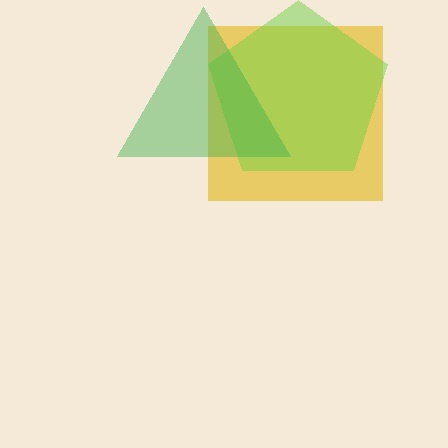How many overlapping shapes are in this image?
There are 3 overlapping shapes in the image.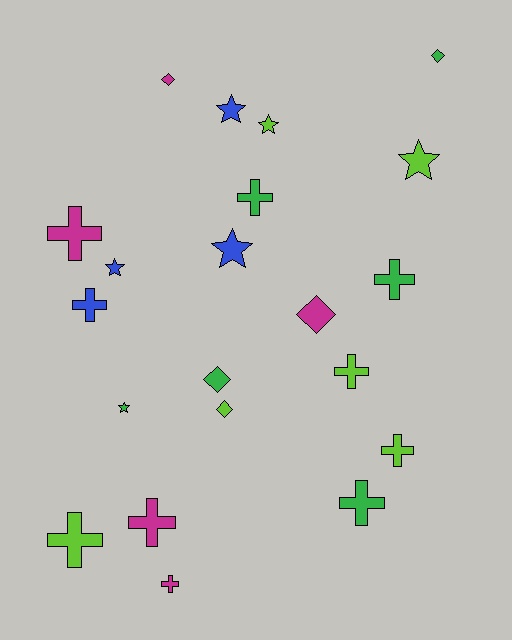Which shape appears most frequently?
Cross, with 10 objects.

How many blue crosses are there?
There is 1 blue cross.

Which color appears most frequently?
Lime, with 6 objects.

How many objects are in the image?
There are 21 objects.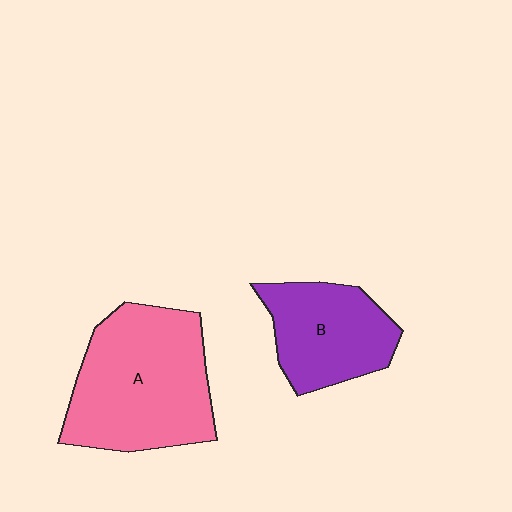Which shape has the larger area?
Shape A (pink).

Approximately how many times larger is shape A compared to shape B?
Approximately 1.6 times.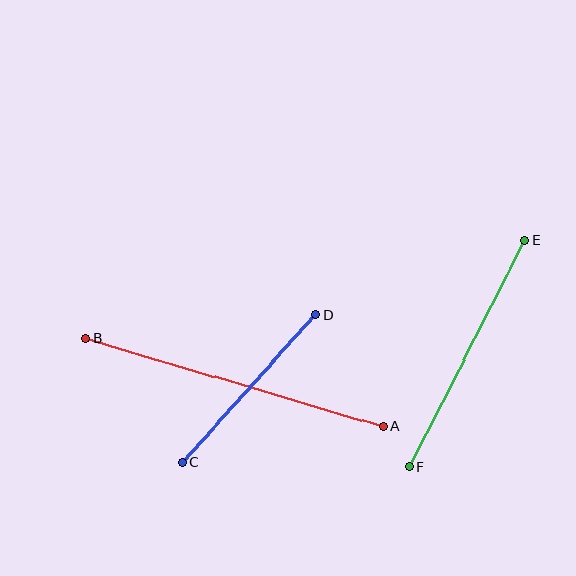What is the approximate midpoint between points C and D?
The midpoint is at approximately (249, 388) pixels.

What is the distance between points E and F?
The distance is approximately 254 pixels.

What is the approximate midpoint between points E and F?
The midpoint is at approximately (467, 354) pixels.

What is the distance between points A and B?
The distance is approximately 310 pixels.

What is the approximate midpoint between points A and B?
The midpoint is at approximately (235, 382) pixels.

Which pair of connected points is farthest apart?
Points A and B are farthest apart.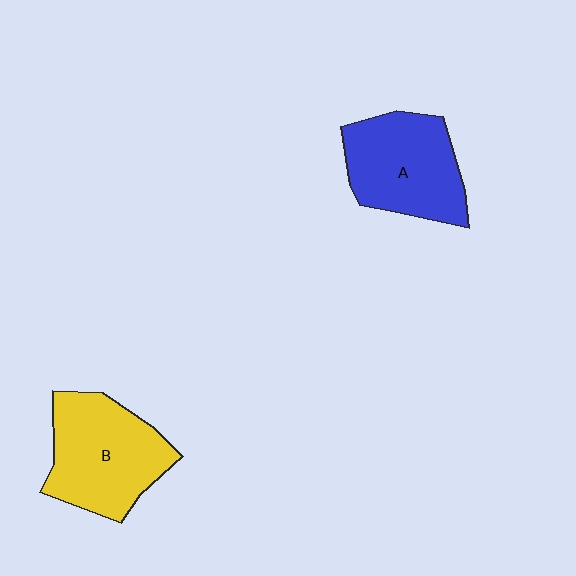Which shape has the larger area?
Shape B (yellow).